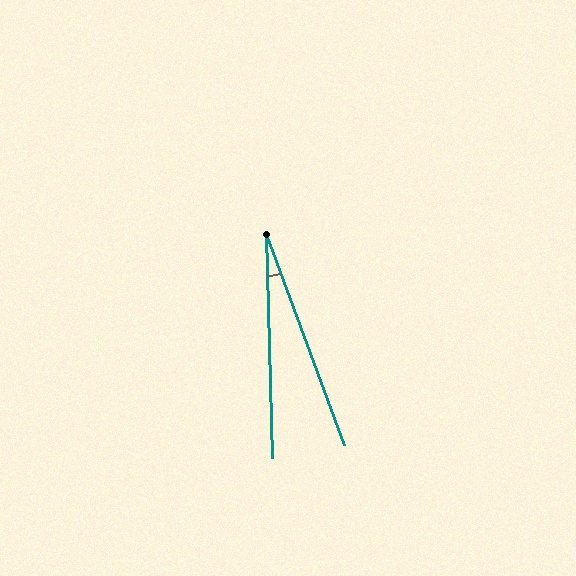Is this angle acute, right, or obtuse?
It is acute.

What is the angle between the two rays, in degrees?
Approximately 19 degrees.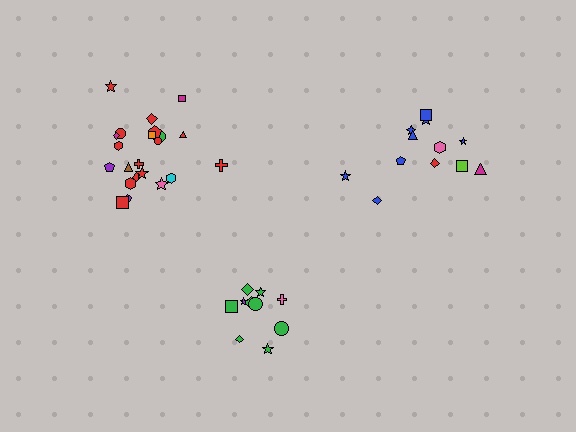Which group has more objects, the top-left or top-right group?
The top-left group.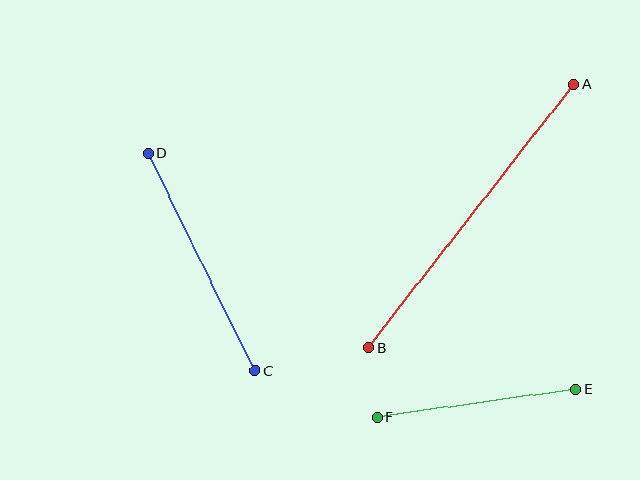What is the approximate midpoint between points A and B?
The midpoint is at approximately (471, 216) pixels.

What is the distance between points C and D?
The distance is approximately 243 pixels.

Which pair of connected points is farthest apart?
Points A and B are farthest apart.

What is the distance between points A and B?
The distance is approximately 334 pixels.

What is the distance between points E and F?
The distance is approximately 201 pixels.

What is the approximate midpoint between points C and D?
The midpoint is at approximately (202, 262) pixels.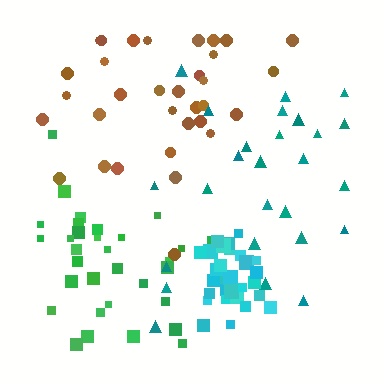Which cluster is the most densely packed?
Cyan.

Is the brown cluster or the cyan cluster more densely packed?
Cyan.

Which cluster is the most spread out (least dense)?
Teal.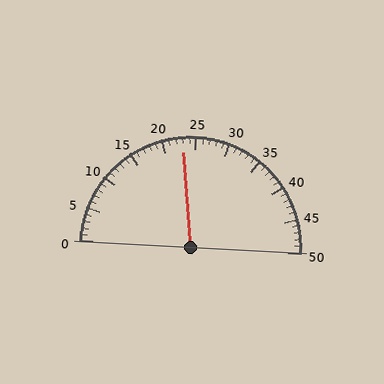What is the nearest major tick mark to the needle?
The nearest major tick mark is 25.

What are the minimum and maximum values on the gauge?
The gauge ranges from 0 to 50.